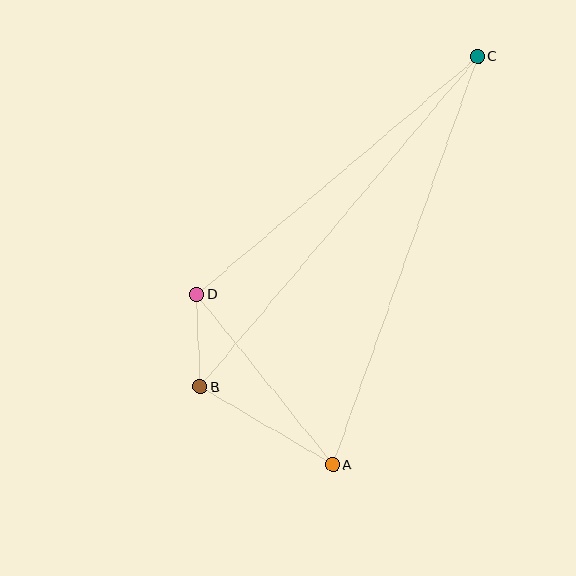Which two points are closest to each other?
Points B and D are closest to each other.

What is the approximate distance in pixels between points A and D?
The distance between A and D is approximately 217 pixels.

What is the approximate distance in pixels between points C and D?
The distance between C and D is approximately 368 pixels.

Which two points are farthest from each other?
Points A and C are farthest from each other.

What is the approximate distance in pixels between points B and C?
The distance between B and C is approximately 432 pixels.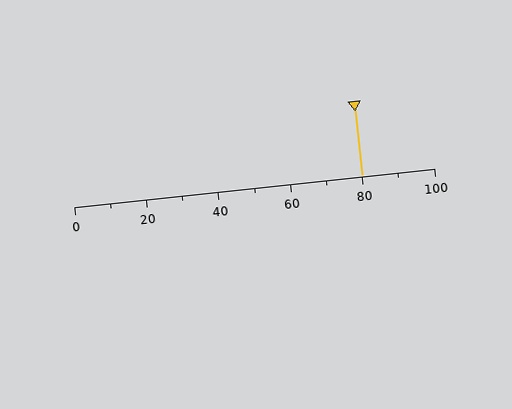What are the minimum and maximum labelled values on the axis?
The axis runs from 0 to 100.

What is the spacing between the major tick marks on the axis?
The major ticks are spaced 20 apart.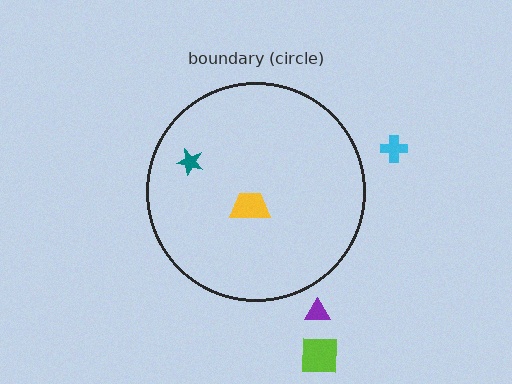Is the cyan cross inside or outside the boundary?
Outside.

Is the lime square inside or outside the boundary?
Outside.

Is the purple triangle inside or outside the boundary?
Outside.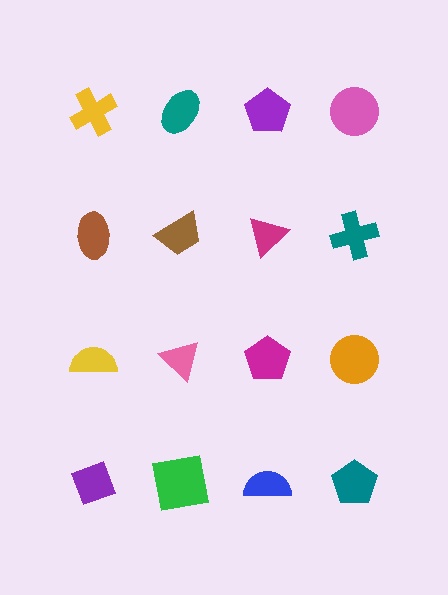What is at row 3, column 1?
A yellow semicircle.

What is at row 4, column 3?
A blue semicircle.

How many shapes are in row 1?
4 shapes.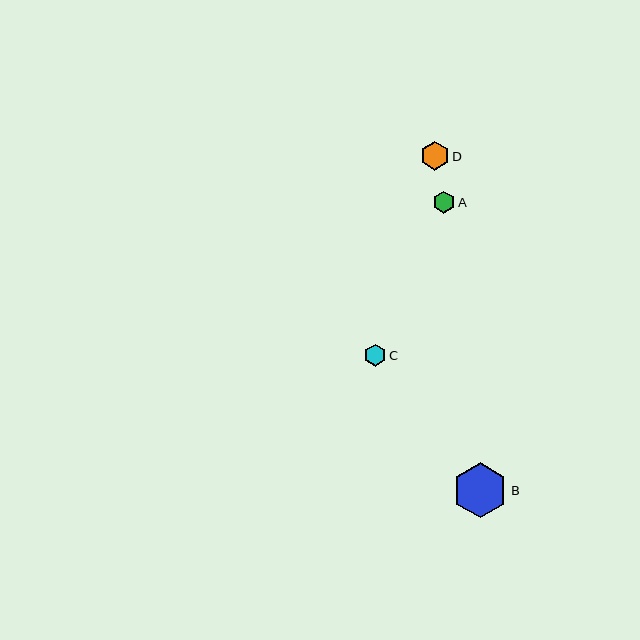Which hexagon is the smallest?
Hexagon C is the smallest with a size of approximately 22 pixels.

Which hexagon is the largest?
Hexagon B is the largest with a size of approximately 55 pixels.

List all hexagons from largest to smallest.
From largest to smallest: B, D, A, C.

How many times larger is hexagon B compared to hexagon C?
Hexagon B is approximately 2.5 times the size of hexagon C.